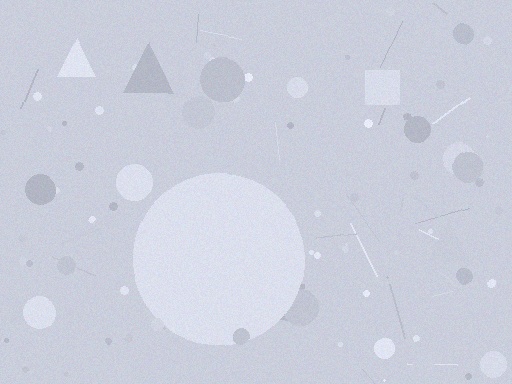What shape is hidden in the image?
A circle is hidden in the image.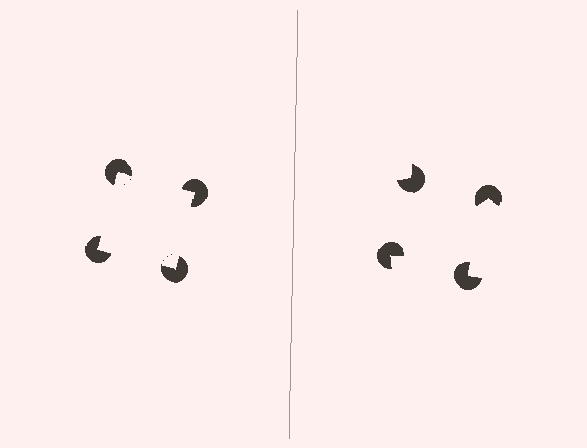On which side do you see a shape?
An illusory square appears on the left side. On the right side the wedge cuts are rotated, so no coherent shape forms.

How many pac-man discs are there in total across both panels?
8 — 4 on each side.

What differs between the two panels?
The pac-man discs are positioned identically on both sides; only the wedge orientations differ. On the left they align to a square; on the right they are misaligned.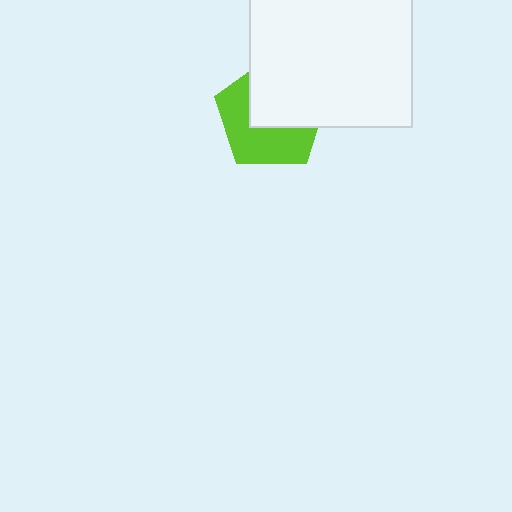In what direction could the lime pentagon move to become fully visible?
The lime pentagon could move toward the lower-left. That would shift it out from behind the white square entirely.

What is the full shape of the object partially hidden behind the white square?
The partially hidden object is a lime pentagon.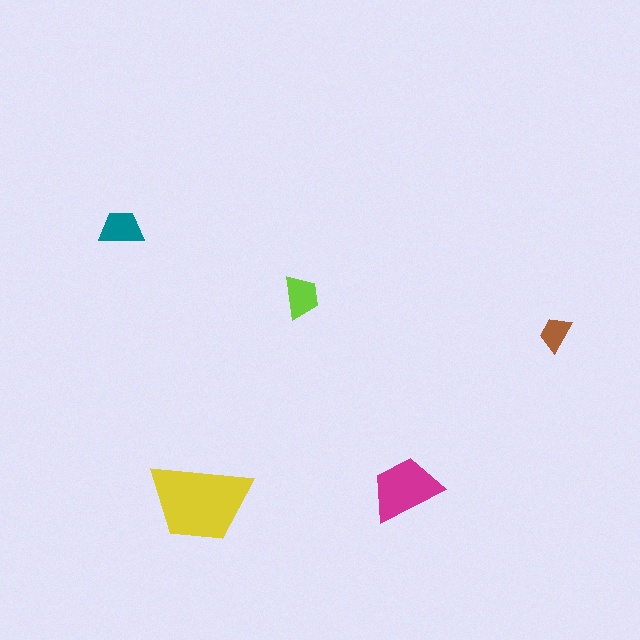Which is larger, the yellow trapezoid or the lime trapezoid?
The yellow one.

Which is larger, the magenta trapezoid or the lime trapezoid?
The magenta one.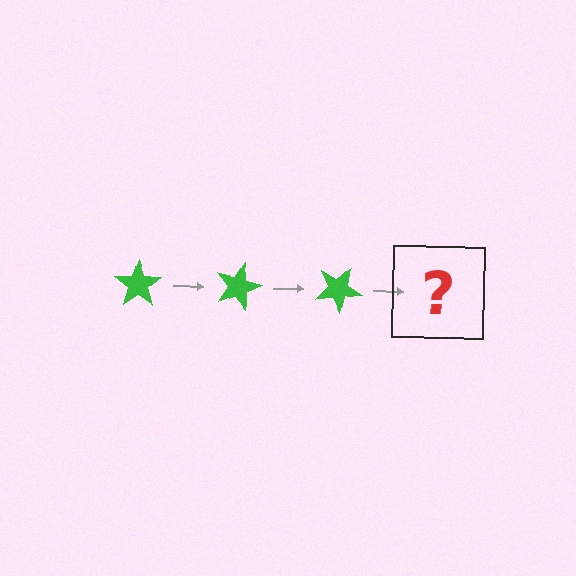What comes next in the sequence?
The next element should be a green star rotated 45 degrees.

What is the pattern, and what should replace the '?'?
The pattern is that the star rotates 15 degrees each step. The '?' should be a green star rotated 45 degrees.